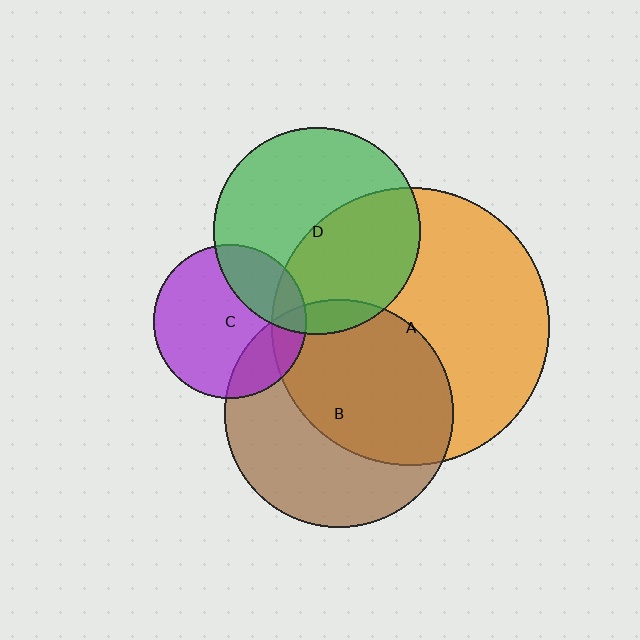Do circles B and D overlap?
Yes.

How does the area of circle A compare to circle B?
Approximately 1.5 times.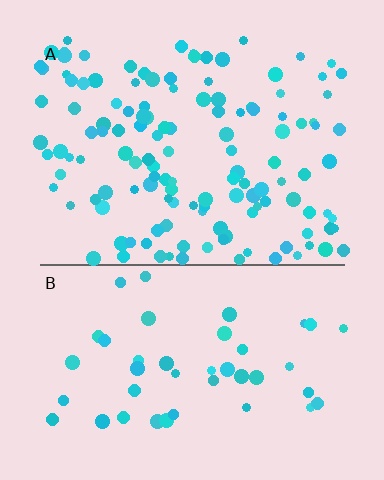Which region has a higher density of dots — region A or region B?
A (the top).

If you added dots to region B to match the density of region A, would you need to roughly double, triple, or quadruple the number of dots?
Approximately triple.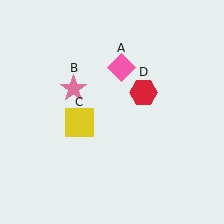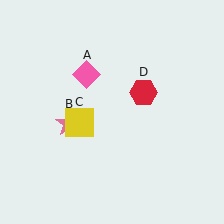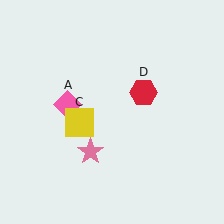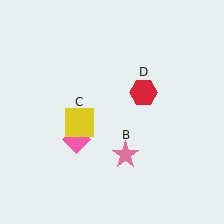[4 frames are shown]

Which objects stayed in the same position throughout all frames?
Yellow square (object C) and red hexagon (object D) remained stationary.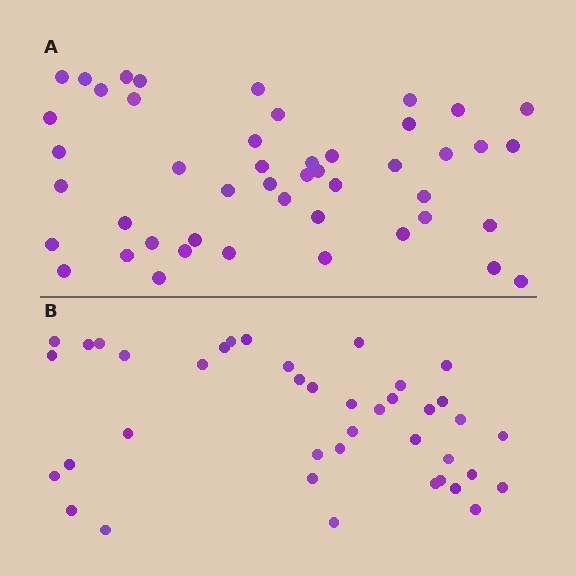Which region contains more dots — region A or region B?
Region A (the top region) has more dots.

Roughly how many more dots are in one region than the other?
Region A has roughly 8 or so more dots than region B.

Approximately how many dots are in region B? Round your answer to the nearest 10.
About 40 dots.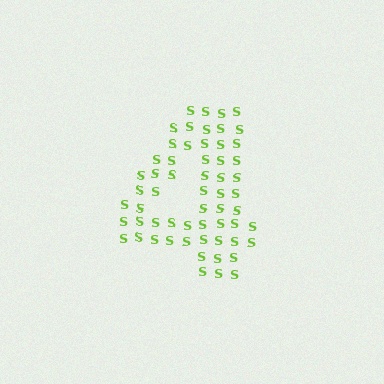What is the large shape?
The large shape is the digit 4.